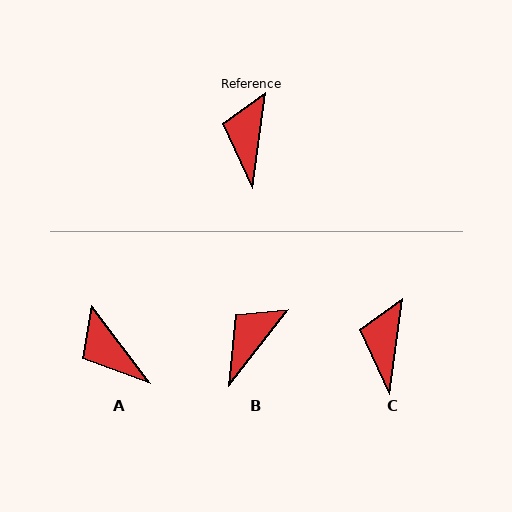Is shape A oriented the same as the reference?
No, it is off by about 45 degrees.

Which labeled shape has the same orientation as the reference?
C.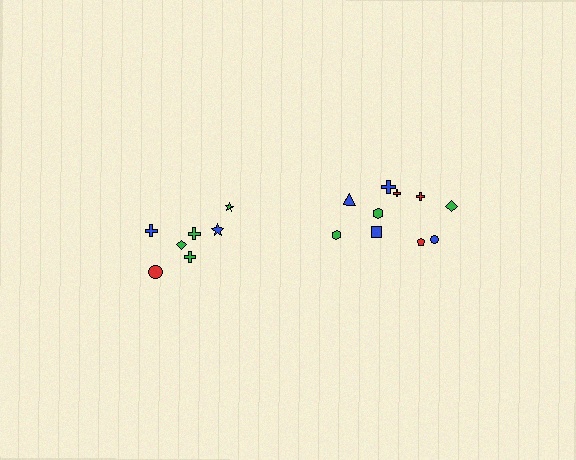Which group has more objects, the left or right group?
The right group.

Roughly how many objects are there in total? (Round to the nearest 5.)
Roughly 15 objects in total.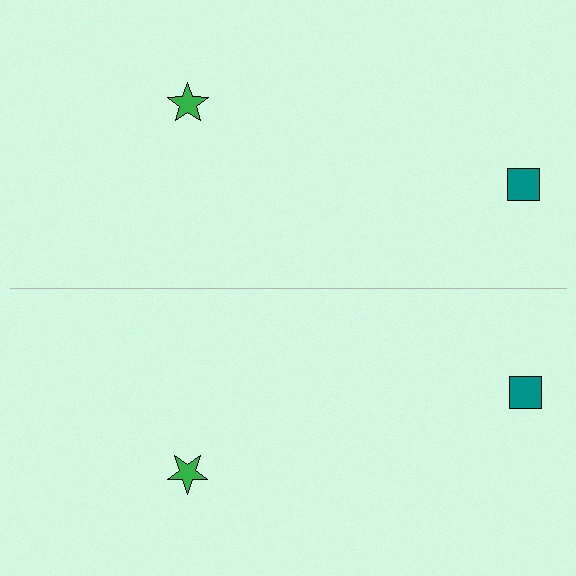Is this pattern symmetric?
Yes, this pattern has bilateral (reflection) symmetry.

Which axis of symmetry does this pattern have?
The pattern has a horizontal axis of symmetry running through the center of the image.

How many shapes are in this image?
There are 4 shapes in this image.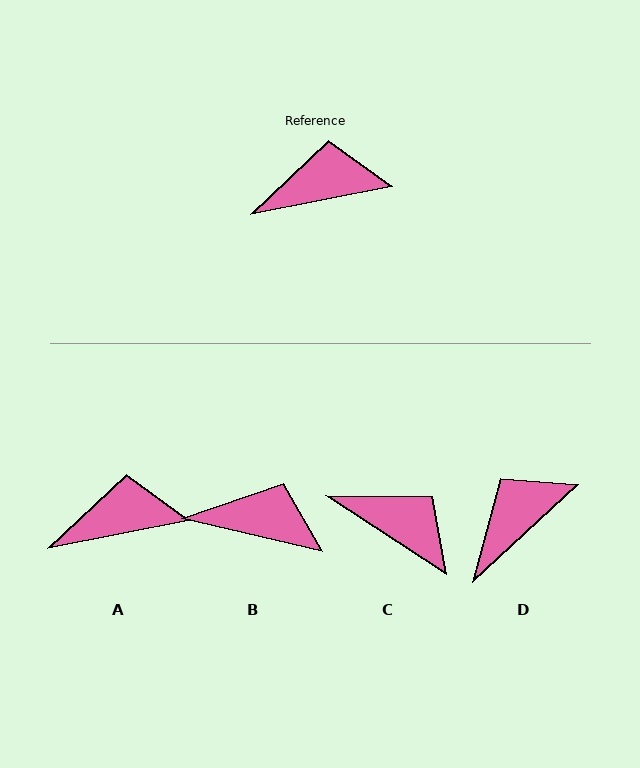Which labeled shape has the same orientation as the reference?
A.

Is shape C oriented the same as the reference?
No, it is off by about 44 degrees.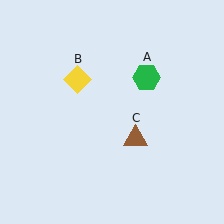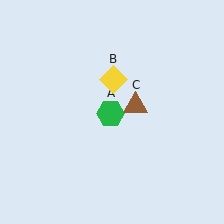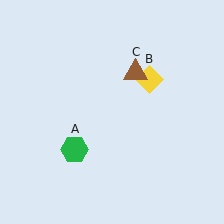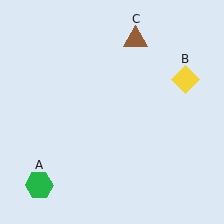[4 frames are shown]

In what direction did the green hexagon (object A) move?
The green hexagon (object A) moved down and to the left.